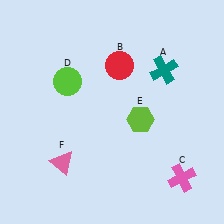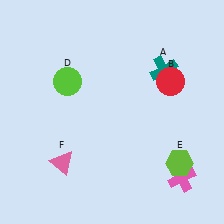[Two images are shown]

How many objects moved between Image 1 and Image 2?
2 objects moved between the two images.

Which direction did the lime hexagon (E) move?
The lime hexagon (E) moved down.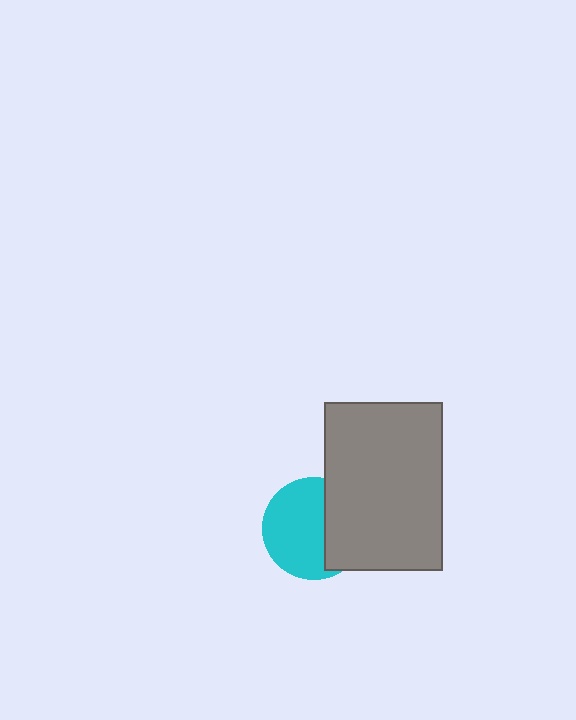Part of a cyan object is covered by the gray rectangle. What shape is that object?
It is a circle.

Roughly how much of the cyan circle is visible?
About half of it is visible (roughly 62%).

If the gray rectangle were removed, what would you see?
You would see the complete cyan circle.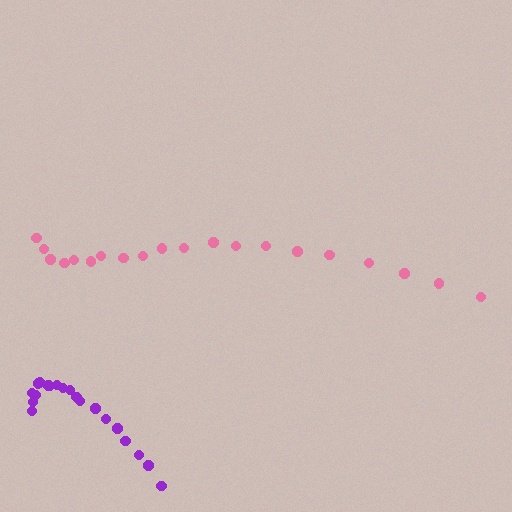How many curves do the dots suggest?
There are 2 distinct paths.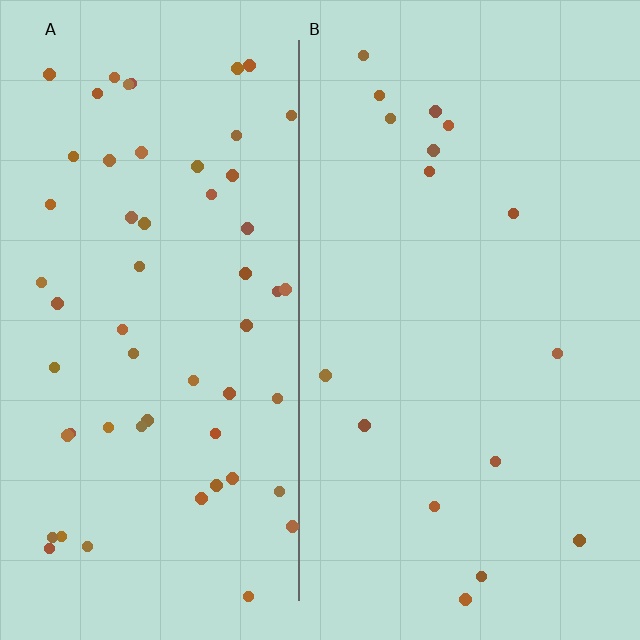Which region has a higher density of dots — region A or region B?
A (the left).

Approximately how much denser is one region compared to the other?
Approximately 3.5× — region A over region B.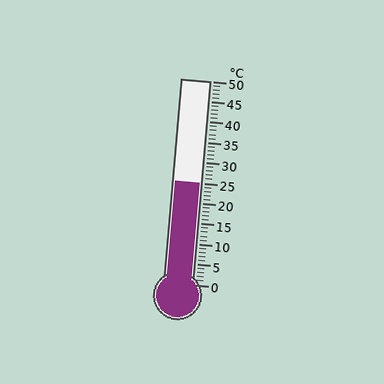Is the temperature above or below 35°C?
The temperature is below 35°C.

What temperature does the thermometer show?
The thermometer shows approximately 25°C.